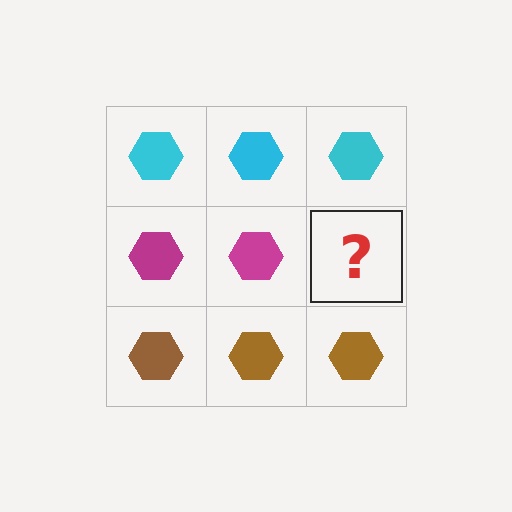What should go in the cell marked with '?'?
The missing cell should contain a magenta hexagon.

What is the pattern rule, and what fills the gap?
The rule is that each row has a consistent color. The gap should be filled with a magenta hexagon.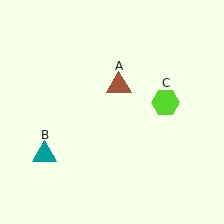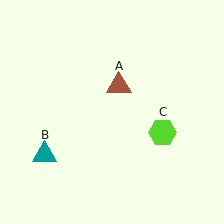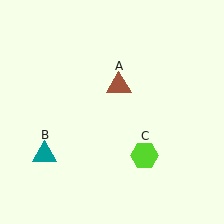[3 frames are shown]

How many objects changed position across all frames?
1 object changed position: lime hexagon (object C).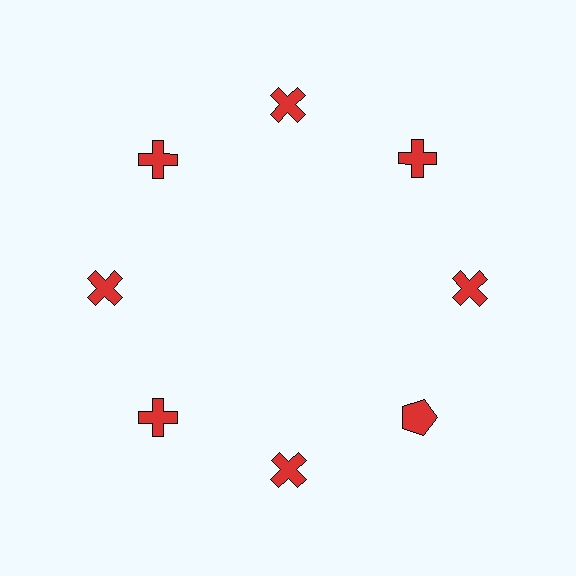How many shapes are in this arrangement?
There are 8 shapes arranged in a ring pattern.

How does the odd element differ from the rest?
It has a different shape: pentagon instead of cross.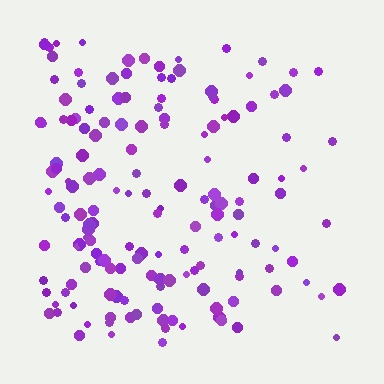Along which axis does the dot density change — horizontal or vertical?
Horizontal.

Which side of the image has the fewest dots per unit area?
The right.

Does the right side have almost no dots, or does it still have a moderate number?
Still a moderate number, just noticeably fewer than the left.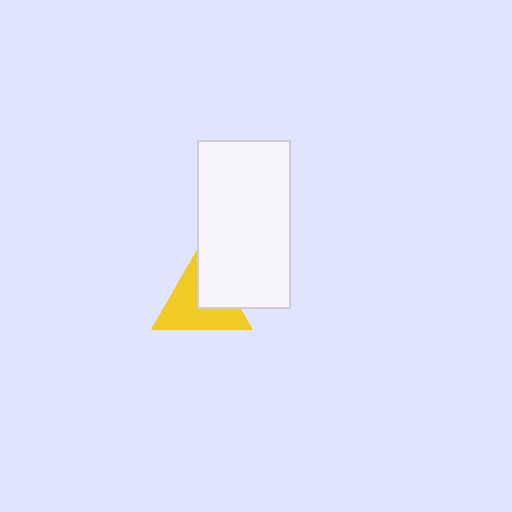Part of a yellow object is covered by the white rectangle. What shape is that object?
It is a triangle.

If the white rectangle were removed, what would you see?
You would see the complete yellow triangle.